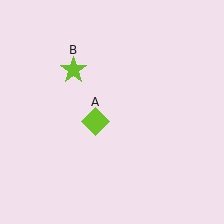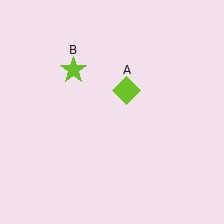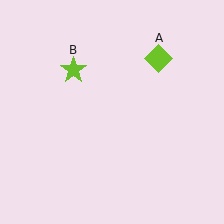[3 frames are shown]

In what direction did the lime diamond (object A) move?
The lime diamond (object A) moved up and to the right.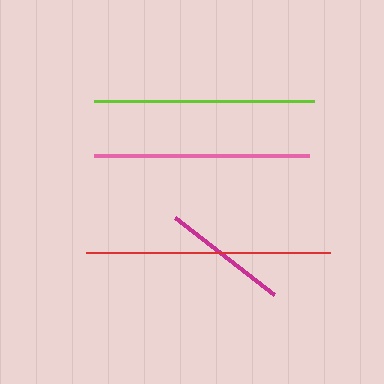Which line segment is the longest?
The red line is the longest at approximately 244 pixels.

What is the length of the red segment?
The red segment is approximately 244 pixels long.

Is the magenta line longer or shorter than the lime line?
The lime line is longer than the magenta line.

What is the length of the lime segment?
The lime segment is approximately 220 pixels long.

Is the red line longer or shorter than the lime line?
The red line is longer than the lime line.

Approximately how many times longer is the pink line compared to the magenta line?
The pink line is approximately 1.7 times the length of the magenta line.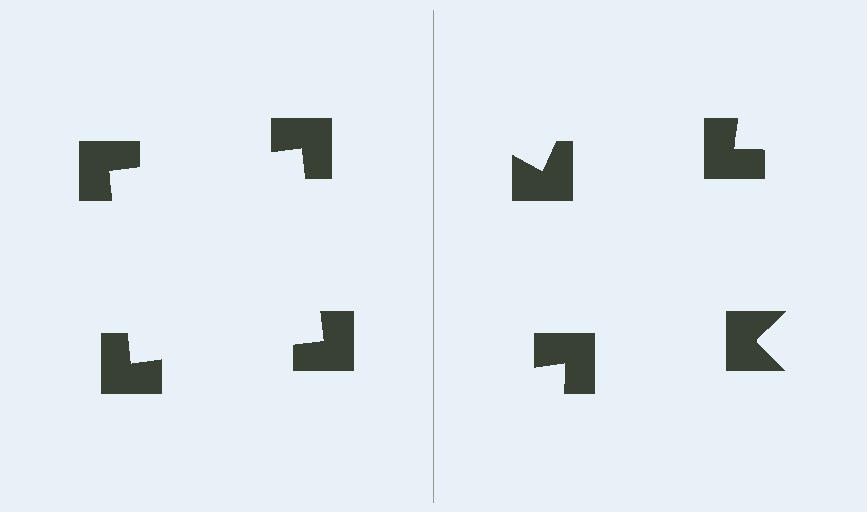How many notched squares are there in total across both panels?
8 — 4 on each side.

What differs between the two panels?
The notched squares are positioned identically on both sides; only the wedge orientations differ. On the left they align to a square; on the right they are misaligned.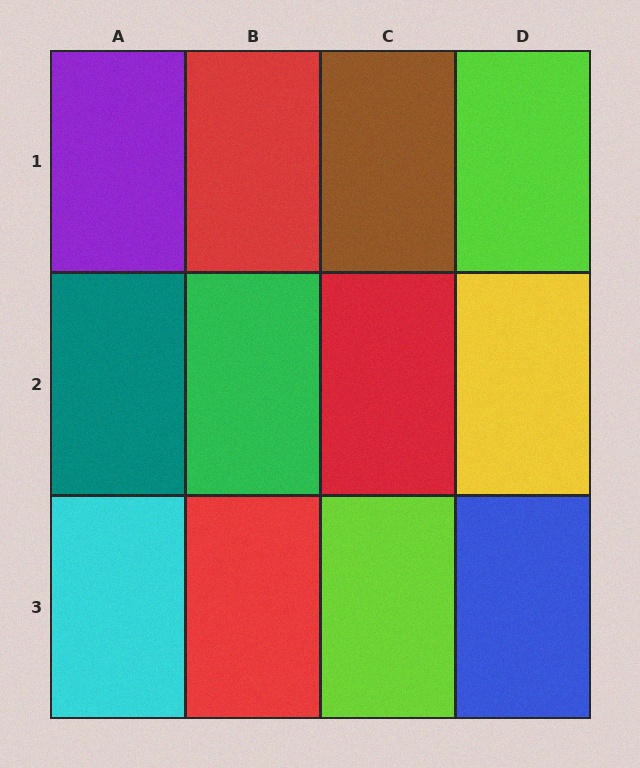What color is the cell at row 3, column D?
Blue.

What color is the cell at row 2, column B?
Green.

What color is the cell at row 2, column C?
Red.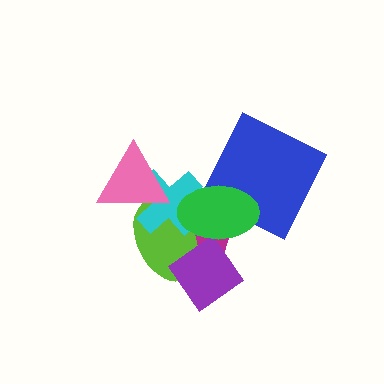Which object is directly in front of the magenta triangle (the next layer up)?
The lime ellipse is directly in front of the magenta triangle.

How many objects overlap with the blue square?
1 object overlaps with the blue square.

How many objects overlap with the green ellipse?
5 objects overlap with the green ellipse.